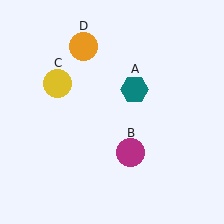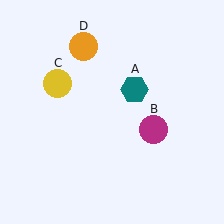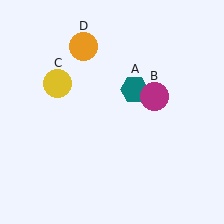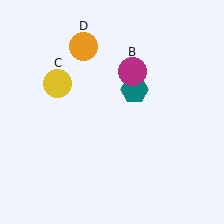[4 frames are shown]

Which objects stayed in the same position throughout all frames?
Teal hexagon (object A) and yellow circle (object C) and orange circle (object D) remained stationary.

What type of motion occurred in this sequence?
The magenta circle (object B) rotated counterclockwise around the center of the scene.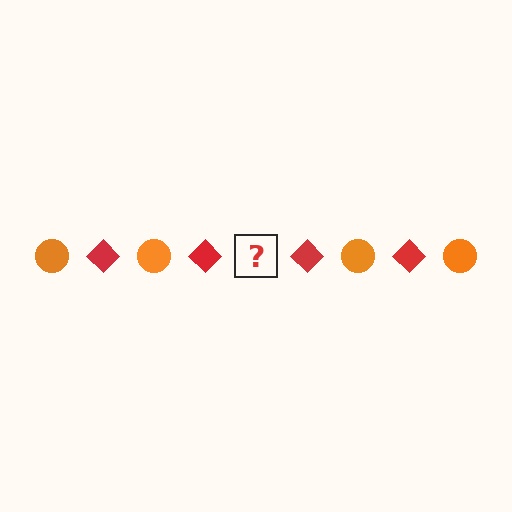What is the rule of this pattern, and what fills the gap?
The rule is that the pattern alternates between orange circle and red diamond. The gap should be filled with an orange circle.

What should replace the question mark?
The question mark should be replaced with an orange circle.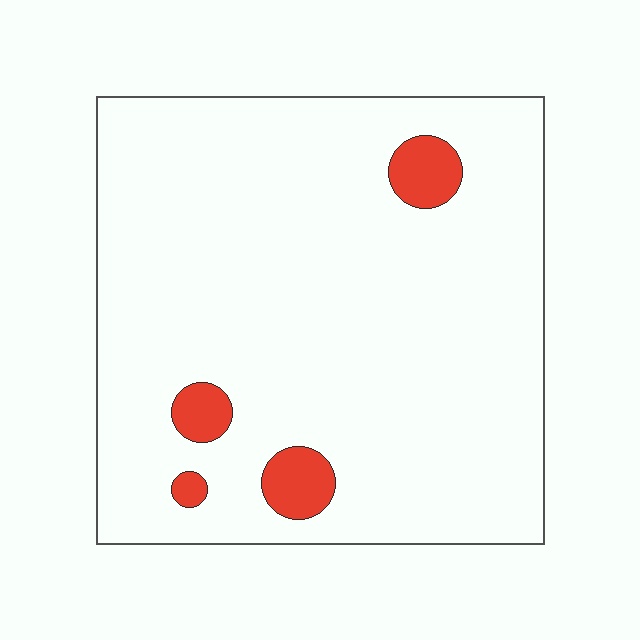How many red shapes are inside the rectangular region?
4.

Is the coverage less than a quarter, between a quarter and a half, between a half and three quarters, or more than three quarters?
Less than a quarter.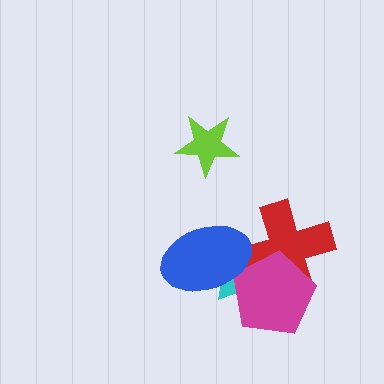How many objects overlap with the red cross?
3 objects overlap with the red cross.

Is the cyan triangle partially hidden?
Yes, it is partially covered by another shape.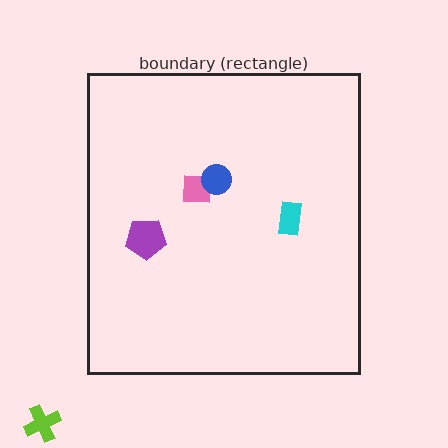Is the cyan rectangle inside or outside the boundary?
Inside.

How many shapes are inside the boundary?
4 inside, 1 outside.